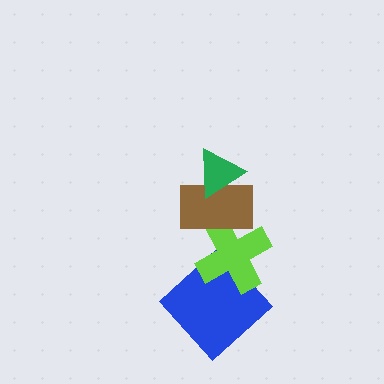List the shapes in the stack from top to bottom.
From top to bottom: the green triangle, the brown rectangle, the lime cross, the blue diamond.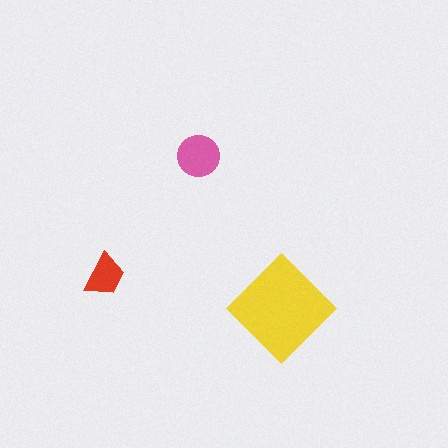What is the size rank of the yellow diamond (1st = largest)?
1st.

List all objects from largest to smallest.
The yellow diamond, the pink circle, the red trapezoid.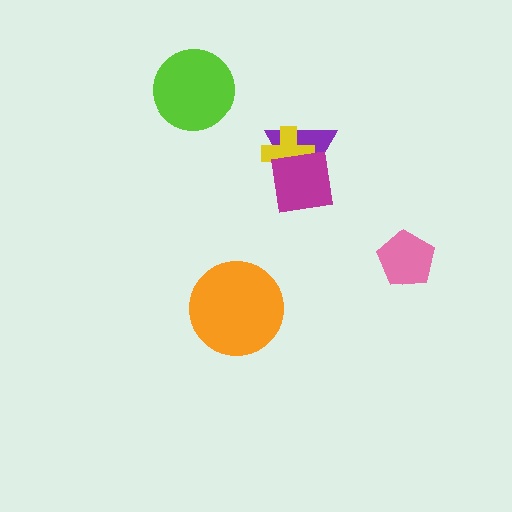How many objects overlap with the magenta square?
2 objects overlap with the magenta square.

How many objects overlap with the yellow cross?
2 objects overlap with the yellow cross.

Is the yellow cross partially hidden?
Yes, it is partially covered by another shape.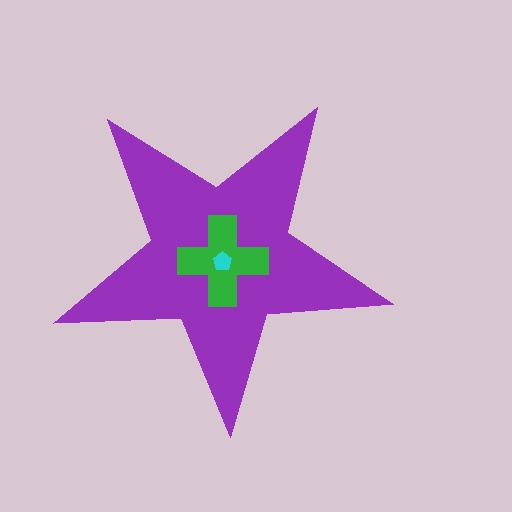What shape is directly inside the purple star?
The green cross.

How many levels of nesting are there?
3.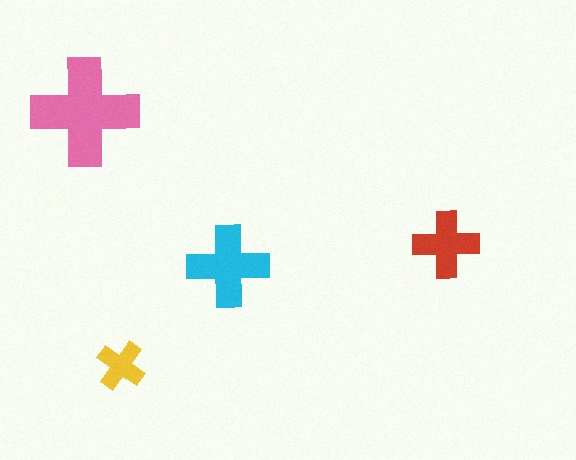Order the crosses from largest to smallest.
the pink one, the cyan one, the red one, the yellow one.